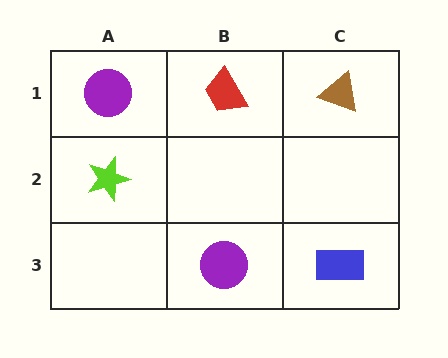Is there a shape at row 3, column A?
No, that cell is empty.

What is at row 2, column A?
A lime star.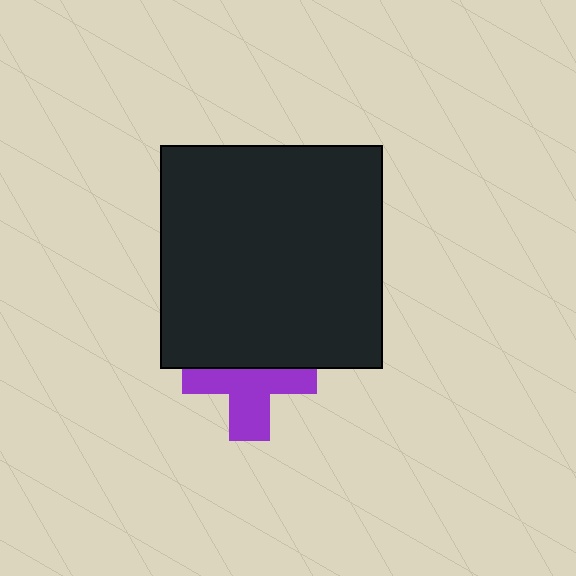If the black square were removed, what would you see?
You would see the complete purple cross.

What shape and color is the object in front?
The object in front is a black square.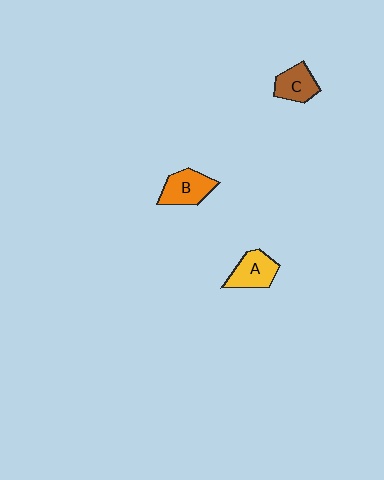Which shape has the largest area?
Shape B (orange).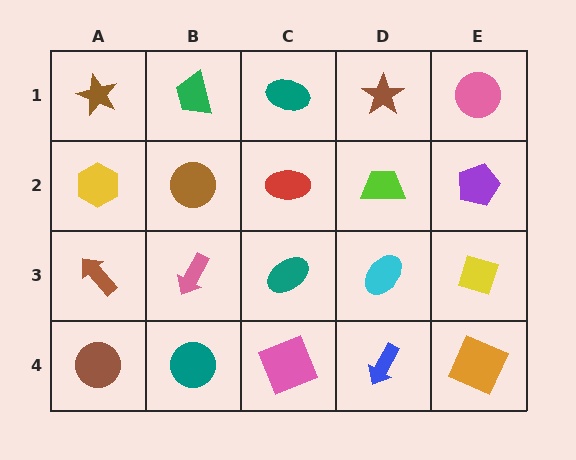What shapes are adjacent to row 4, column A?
A brown arrow (row 3, column A), a teal circle (row 4, column B).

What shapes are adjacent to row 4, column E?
A yellow diamond (row 3, column E), a blue arrow (row 4, column D).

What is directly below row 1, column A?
A yellow hexagon.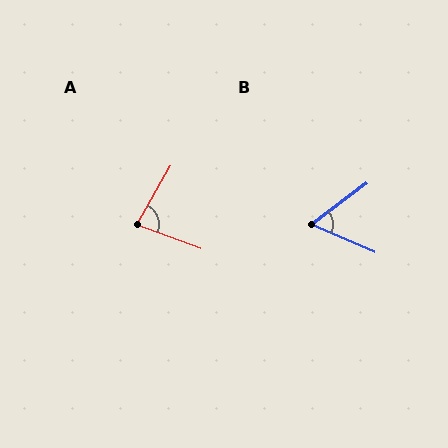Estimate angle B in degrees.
Approximately 60 degrees.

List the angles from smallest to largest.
B (60°), A (81°).